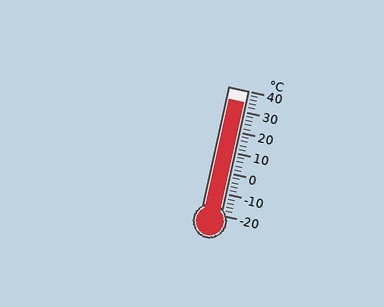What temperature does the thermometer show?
The thermometer shows approximately 34°C.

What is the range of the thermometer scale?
The thermometer scale ranges from -20°C to 40°C.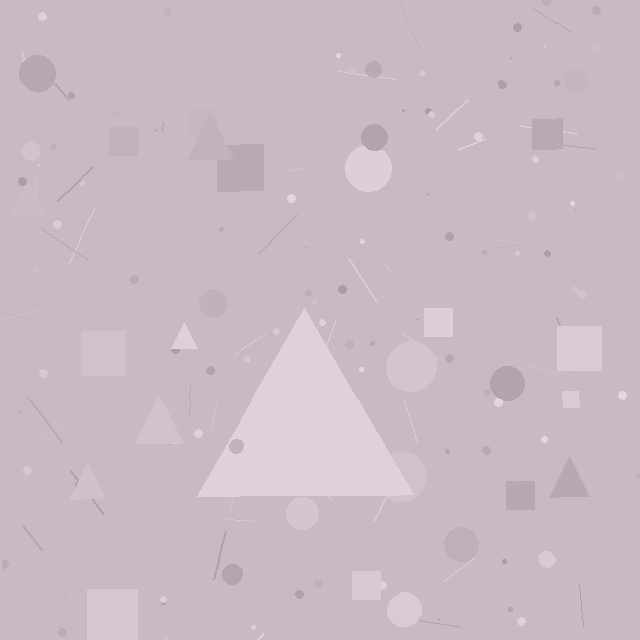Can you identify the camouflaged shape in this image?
The camouflaged shape is a triangle.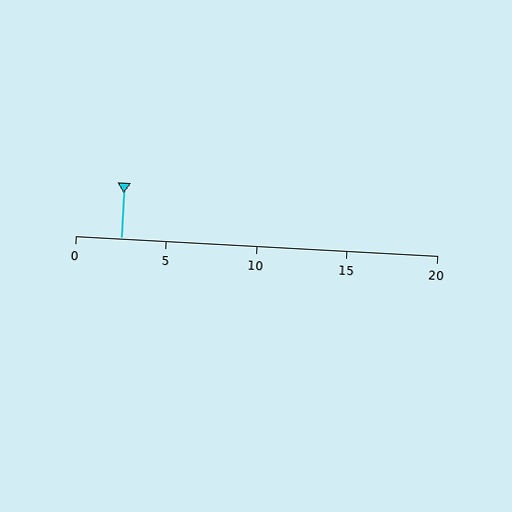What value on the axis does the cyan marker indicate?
The marker indicates approximately 2.5.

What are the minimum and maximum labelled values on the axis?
The axis runs from 0 to 20.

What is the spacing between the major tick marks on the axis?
The major ticks are spaced 5 apart.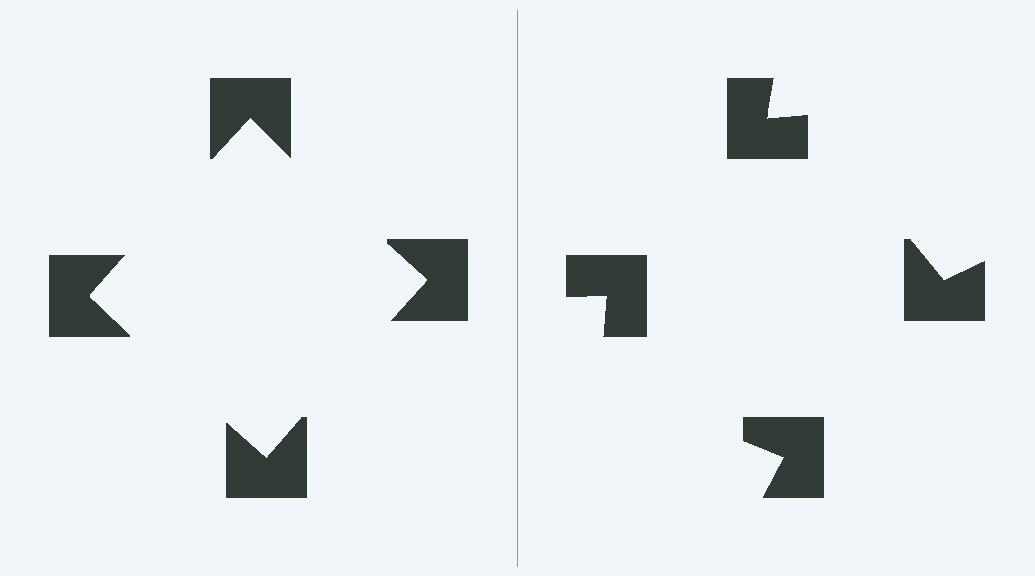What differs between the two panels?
The notched squares are positioned identically on both sides; only the wedge orientations differ. On the left they align to a square; on the right they are misaligned.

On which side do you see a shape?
An illusory square appears on the left side. On the right side the wedge cuts are rotated, so no coherent shape forms.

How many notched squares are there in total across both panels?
8 — 4 on each side.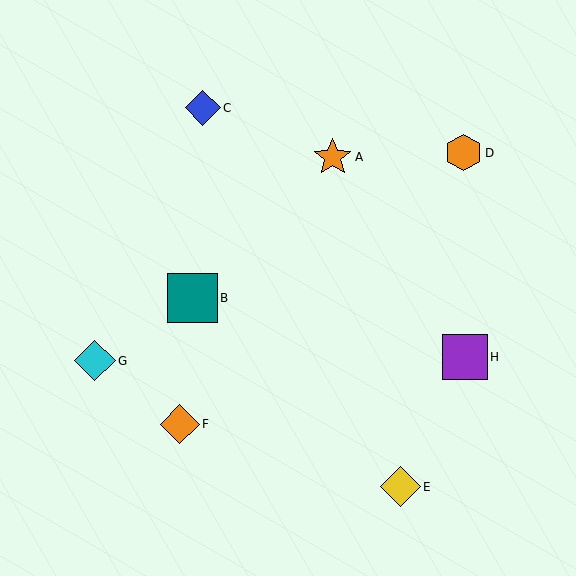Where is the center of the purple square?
The center of the purple square is at (465, 357).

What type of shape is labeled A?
Shape A is an orange star.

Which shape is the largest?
The teal square (labeled B) is the largest.